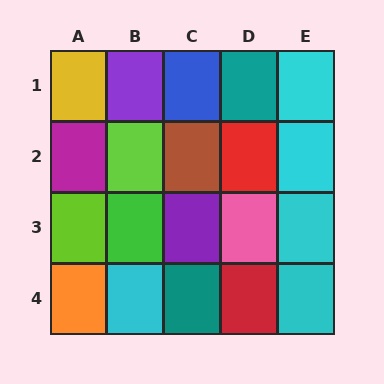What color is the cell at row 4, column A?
Orange.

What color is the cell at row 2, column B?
Lime.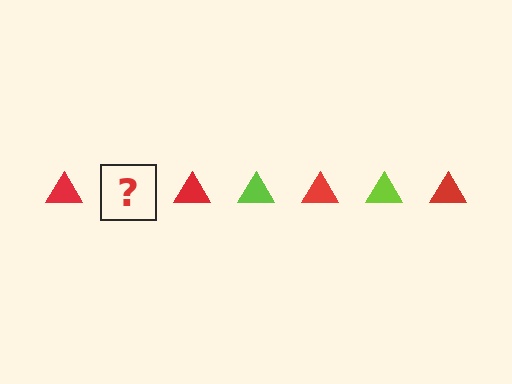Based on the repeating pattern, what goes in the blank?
The blank should be a lime triangle.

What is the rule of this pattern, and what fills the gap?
The rule is that the pattern cycles through red, lime triangles. The gap should be filled with a lime triangle.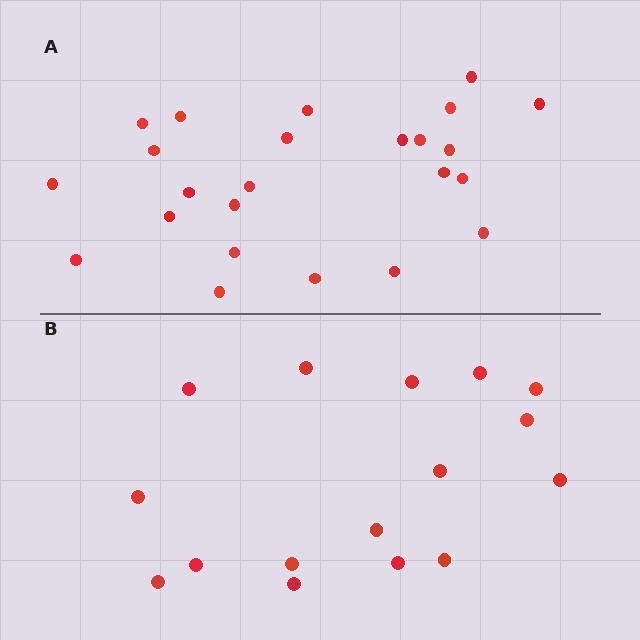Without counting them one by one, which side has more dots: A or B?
Region A (the top region) has more dots.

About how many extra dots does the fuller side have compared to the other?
Region A has roughly 8 or so more dots than region B.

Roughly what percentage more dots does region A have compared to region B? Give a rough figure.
About 50% more.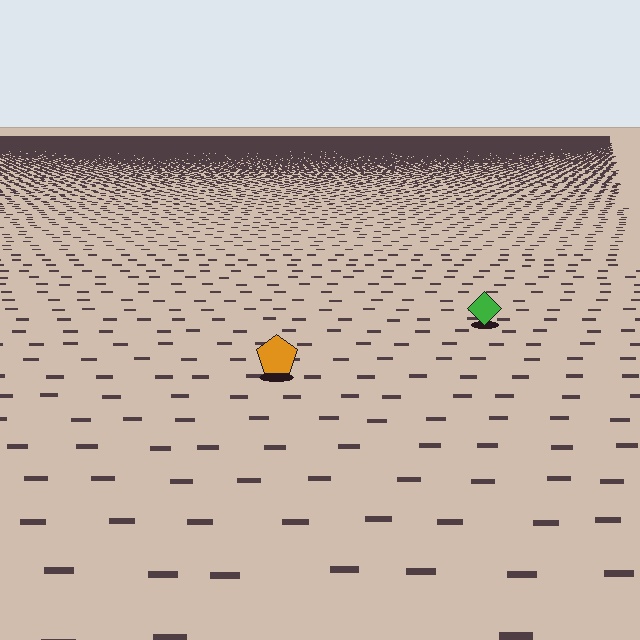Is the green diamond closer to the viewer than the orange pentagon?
No. The orange pentagon is closer — you can tell from the texture gradient: the ground texture is coarser near it.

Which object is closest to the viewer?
The orange pentagon is closest. The texture marks near it are larger and more spread out.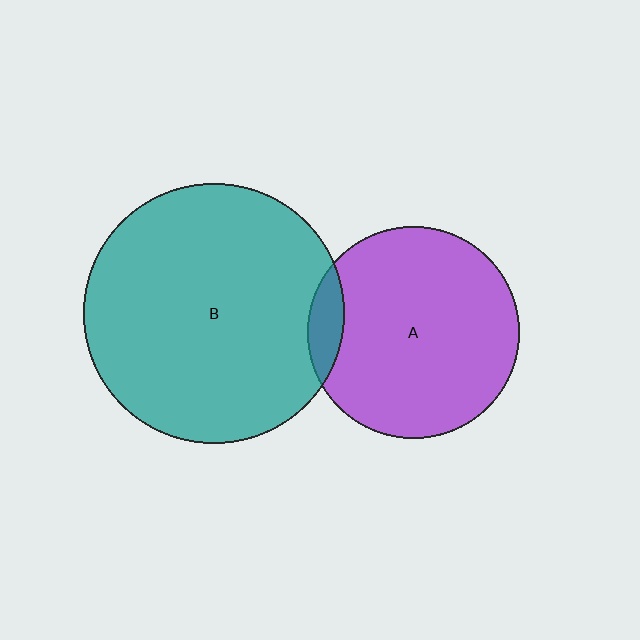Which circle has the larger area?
Circle B (teal).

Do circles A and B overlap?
Yes.